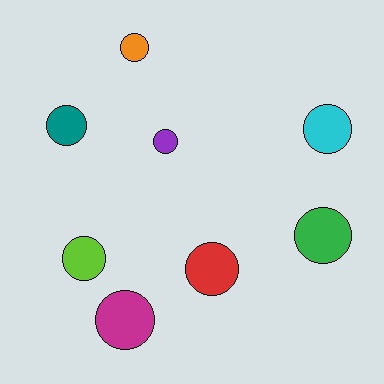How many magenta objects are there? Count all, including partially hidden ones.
There is 1 magenta object.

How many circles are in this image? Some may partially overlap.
There are 8 circles.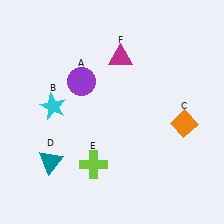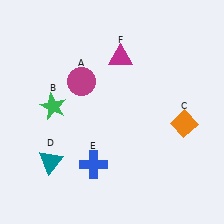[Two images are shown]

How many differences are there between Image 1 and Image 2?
There are 3 differences between the two images.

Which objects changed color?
A changed from purple to magenta. B changed from cyan to green. E changed from lime to blue.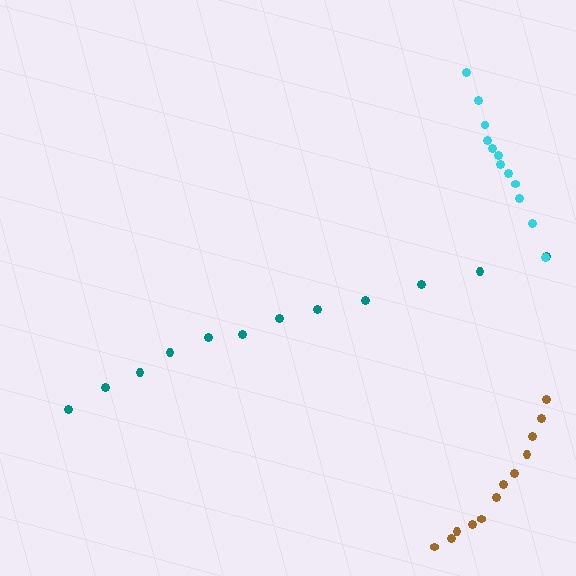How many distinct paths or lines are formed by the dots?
There are 3 distinct paths.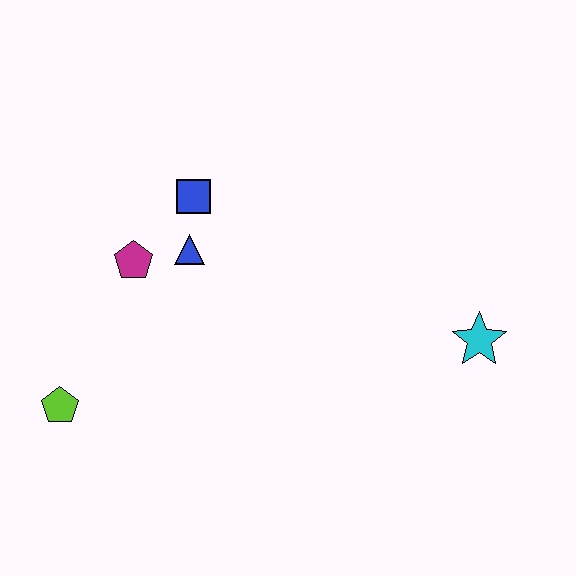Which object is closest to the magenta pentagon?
The blue triangle is closest to the magenta pentagon.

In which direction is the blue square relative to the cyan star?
The blue square is to the left of the cyan star.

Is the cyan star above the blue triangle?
No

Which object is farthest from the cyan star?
The lime pentagon is farthest from the cyan star.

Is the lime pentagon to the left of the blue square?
Yes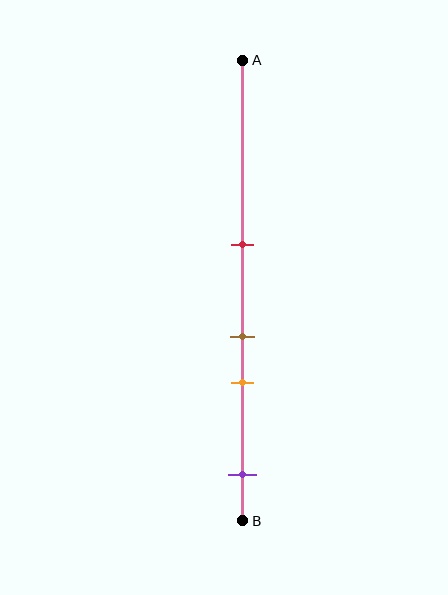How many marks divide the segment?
There are 4 marks dividing the segment.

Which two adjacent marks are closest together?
The brown and orange marks are the closest adjacent pair.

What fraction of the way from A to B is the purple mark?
The purple mark is approximately 90% (0.9) of the way from A to B.